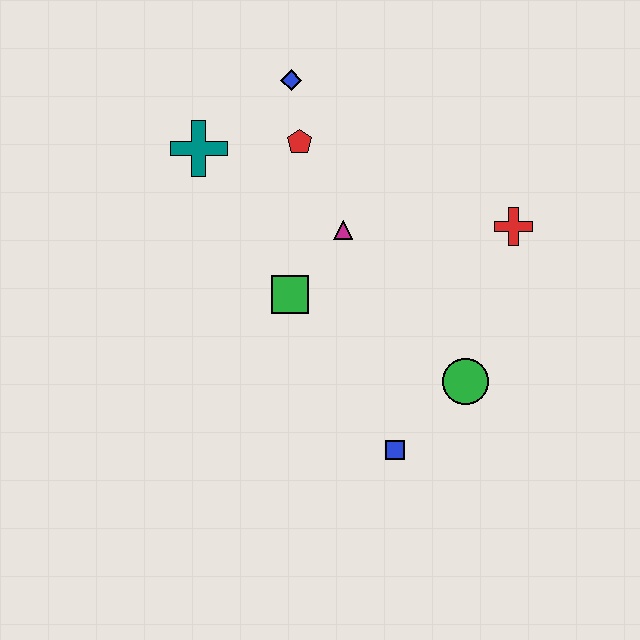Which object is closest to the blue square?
The green circle is closest to the blue square.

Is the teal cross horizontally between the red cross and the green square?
No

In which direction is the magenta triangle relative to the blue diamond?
The magenta triangle is below the blue diamond.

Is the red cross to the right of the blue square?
Yes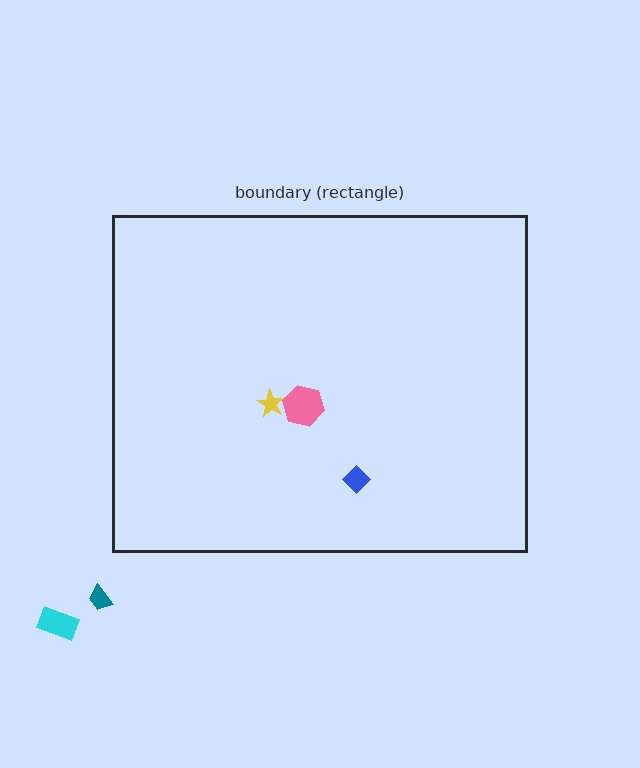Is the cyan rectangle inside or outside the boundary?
Outside.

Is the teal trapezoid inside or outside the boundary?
Outside.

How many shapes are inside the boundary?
3 inside, 2 outside.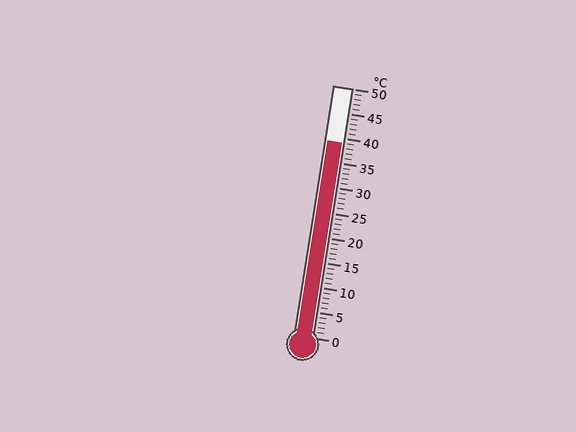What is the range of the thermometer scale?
The thermometer scale ranges from 0°C to 50°C.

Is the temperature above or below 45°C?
The temperature is below 45°C.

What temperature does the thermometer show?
The thermometer shows approximately 39°C.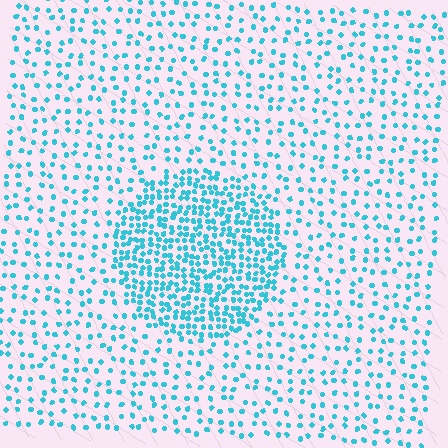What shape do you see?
I see a circle.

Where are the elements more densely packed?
The elements are more densely packed inside the circle boundary.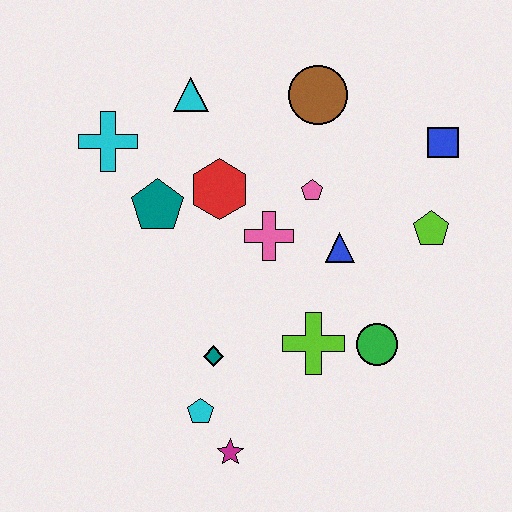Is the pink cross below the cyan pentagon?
No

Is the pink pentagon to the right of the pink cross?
Yes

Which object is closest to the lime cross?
The green circle is closest to the lime cross.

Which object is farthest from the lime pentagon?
The cyan cross is farthest from the lime pentagon.